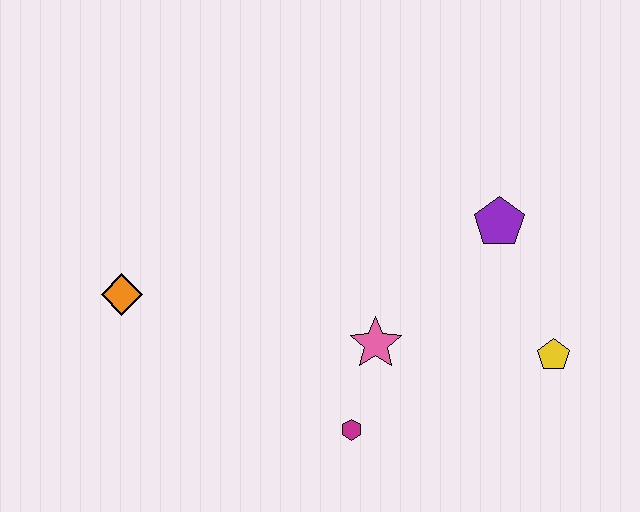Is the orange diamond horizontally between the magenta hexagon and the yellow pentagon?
No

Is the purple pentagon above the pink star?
Yes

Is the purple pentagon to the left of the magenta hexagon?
No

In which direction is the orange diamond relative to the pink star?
The orange diamond is to the left of the pink star.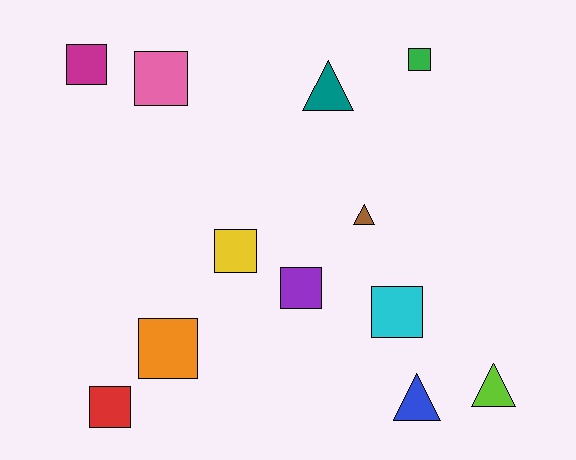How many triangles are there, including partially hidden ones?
There are 4 triangles.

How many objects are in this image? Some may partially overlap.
There are 12 objects.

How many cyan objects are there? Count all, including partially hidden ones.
There is 1 cyan object.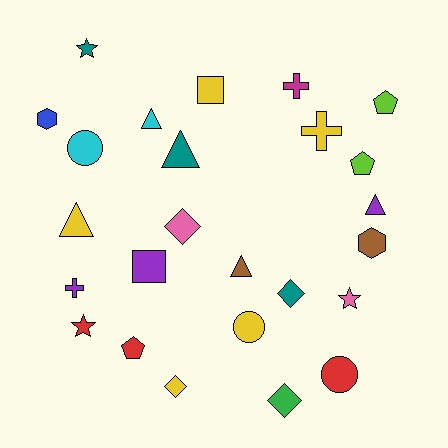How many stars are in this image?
There are 3 stars.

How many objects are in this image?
There are 25 objects.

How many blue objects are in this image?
There is 1 blue object.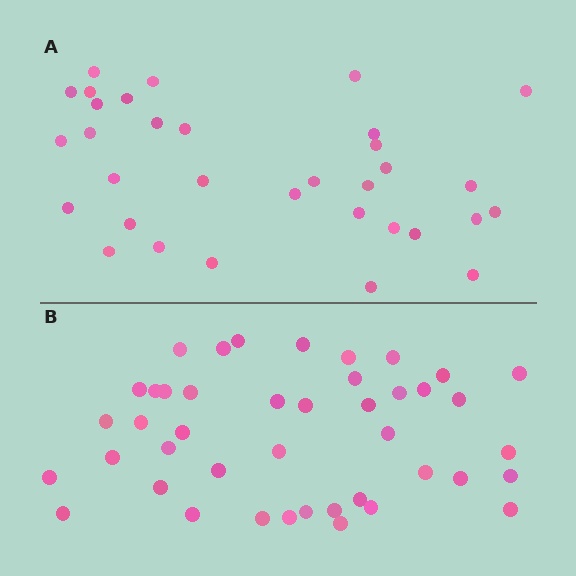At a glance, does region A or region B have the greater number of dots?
Region B (the bottom region) has more dots.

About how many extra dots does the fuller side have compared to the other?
Region B has roughly 10 or so more dots than region A.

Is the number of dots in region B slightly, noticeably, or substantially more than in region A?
Region B has noticeably more, but not dramatically so. The ratio is roughly 1.3 to 1.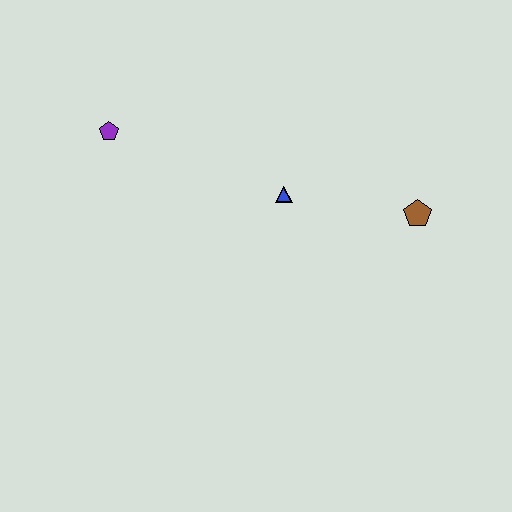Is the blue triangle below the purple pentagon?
Yes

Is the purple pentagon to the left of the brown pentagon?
Yes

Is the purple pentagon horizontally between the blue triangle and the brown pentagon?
No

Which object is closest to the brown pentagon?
The blue triangle is closest to the brown pentagon.